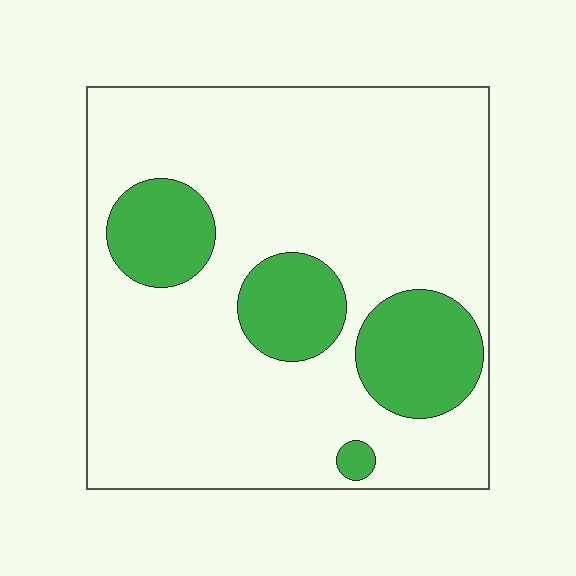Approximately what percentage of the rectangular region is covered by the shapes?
Approximately 20%.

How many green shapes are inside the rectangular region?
4.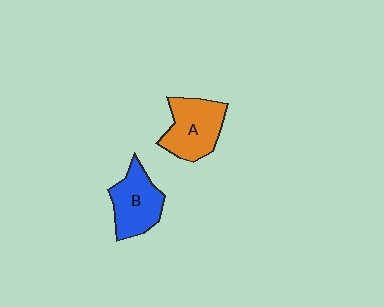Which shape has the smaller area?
Shape B (blue).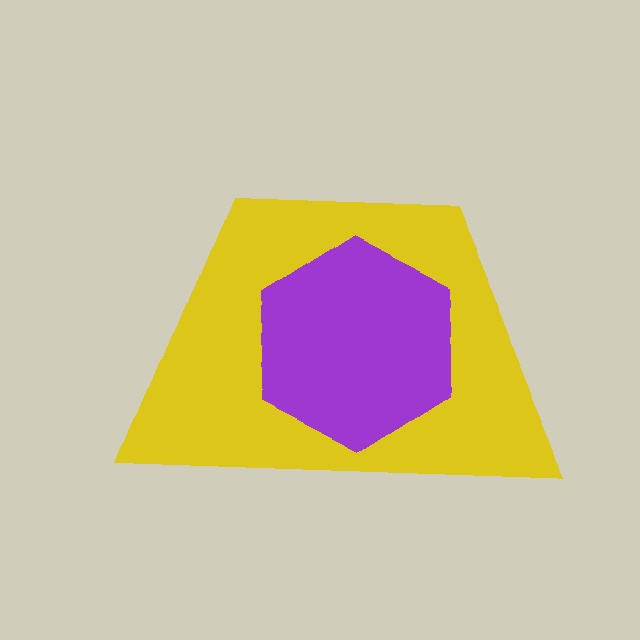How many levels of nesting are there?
2.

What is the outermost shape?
The yellow trapezoid.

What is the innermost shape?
The purple hexagon.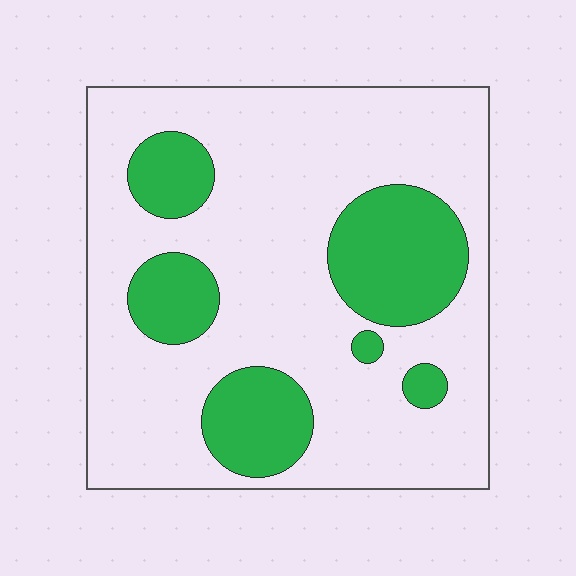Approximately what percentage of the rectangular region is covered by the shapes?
Approximately 25%.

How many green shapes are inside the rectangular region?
6.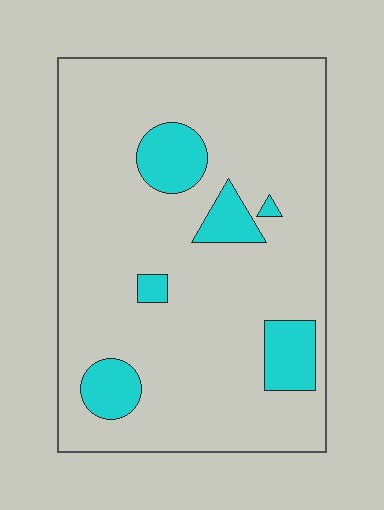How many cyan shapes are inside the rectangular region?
6.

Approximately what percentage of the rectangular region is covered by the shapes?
Approximately 15%.